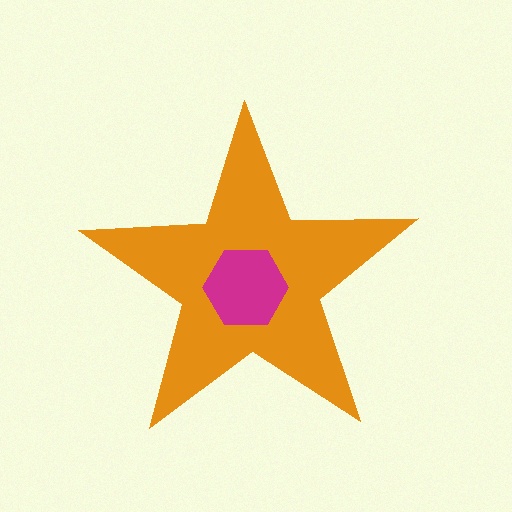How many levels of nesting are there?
2.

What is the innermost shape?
The magenta hexagon.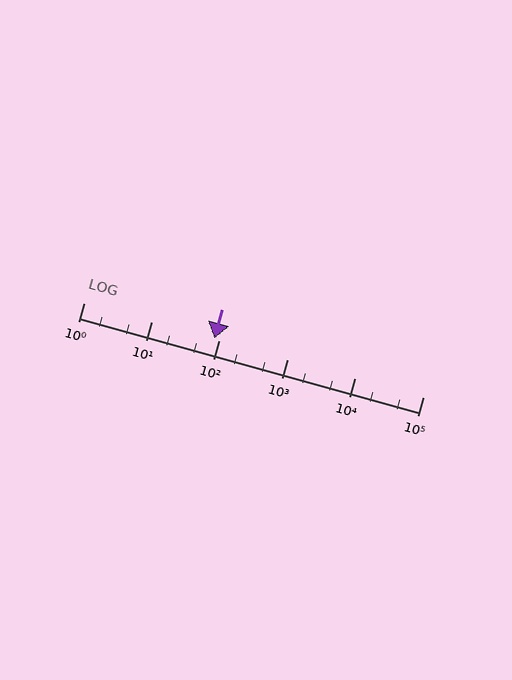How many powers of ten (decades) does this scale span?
The scale spans 5 decades, from 1 to 100000.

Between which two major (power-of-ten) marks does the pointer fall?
The pointer is between 10 and 100.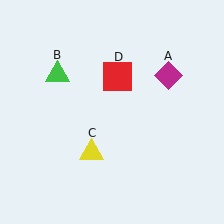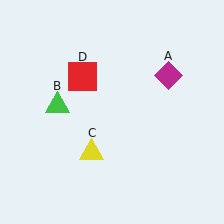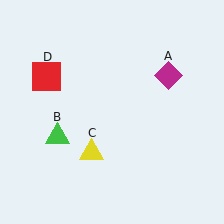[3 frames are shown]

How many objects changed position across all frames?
2 objects changed position: green triangle (object B), red square (object D).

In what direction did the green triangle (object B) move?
The green triangle (object B) moved down.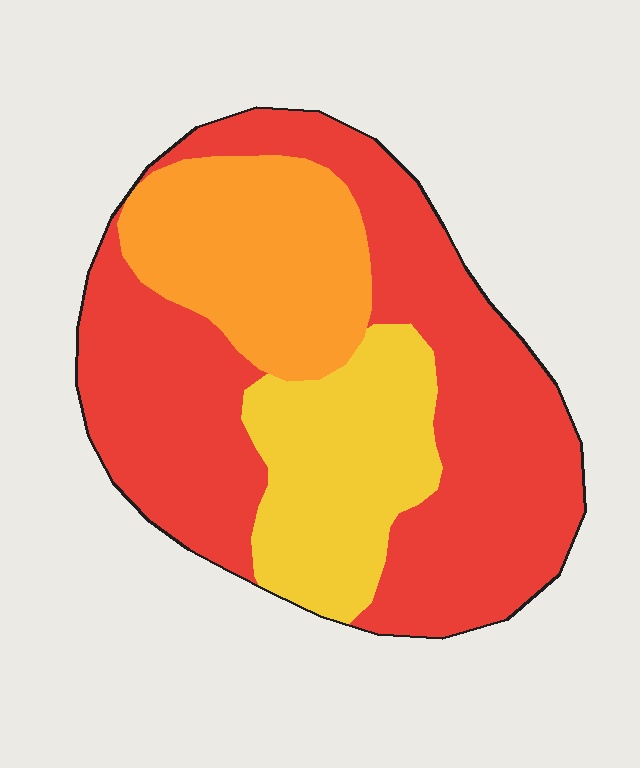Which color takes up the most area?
Red, at roughly 55%.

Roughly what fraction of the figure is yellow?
Yellow covers about 20% of the figure.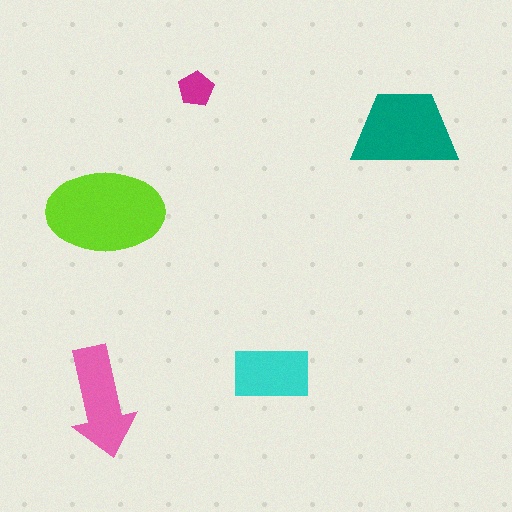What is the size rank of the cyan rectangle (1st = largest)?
4th.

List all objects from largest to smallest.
The lime ellipse, the teal trapezoid, the pink arrow, the cyan rectangle, the magenta pentagon.